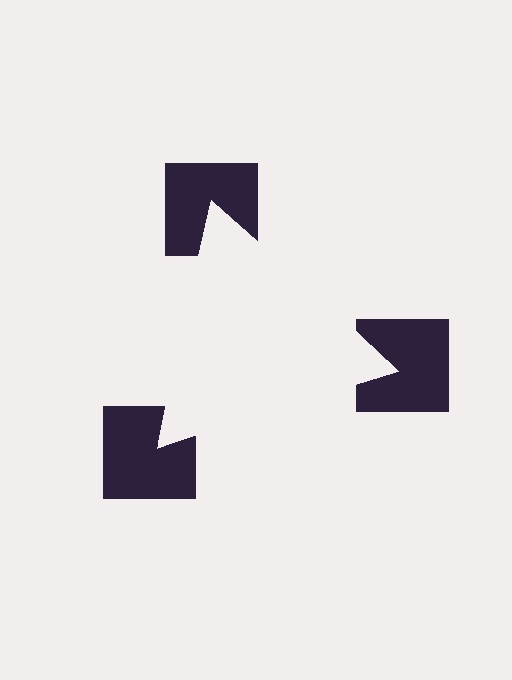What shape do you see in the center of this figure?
An illusory triangle — its edges are inferred from the aligned wedge cuts in the notched squares, not physically drawn.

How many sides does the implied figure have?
3 sides.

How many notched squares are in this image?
There are 3 — one at each vertex of the illusory triangle.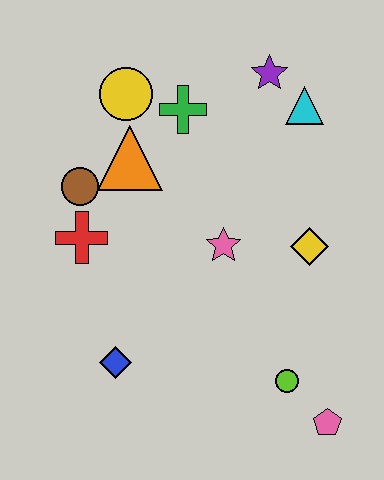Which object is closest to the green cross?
The yellow circle is closest to the green cross.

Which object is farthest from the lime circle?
The yellow circle is farthest from the lime circle.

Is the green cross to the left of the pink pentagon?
Yes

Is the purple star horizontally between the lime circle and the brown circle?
Yes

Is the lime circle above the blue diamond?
No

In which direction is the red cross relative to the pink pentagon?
The red cross is to the left of the pink pentagon.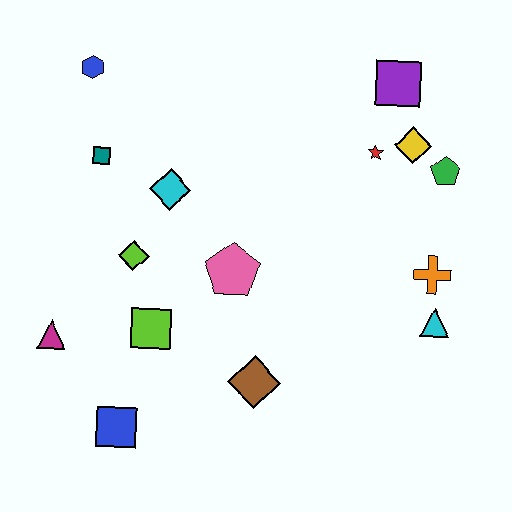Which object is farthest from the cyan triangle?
The blue hexagon is farthest from the cyan triangle.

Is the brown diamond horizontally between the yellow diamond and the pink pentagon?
Yes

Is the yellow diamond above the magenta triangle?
Yes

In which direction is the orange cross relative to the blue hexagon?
The orange cross is to the right of the blue hexagon.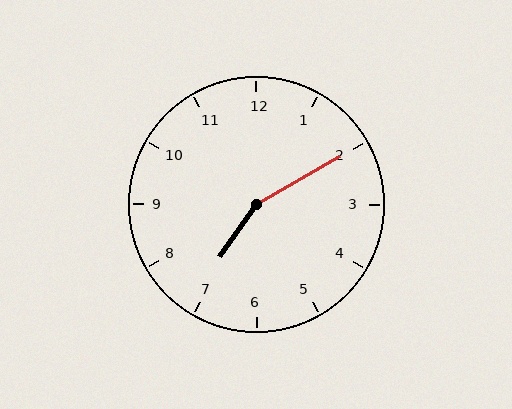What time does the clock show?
7:10.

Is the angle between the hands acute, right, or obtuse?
It is obtuse.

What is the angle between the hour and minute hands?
Approximately 155 degrees.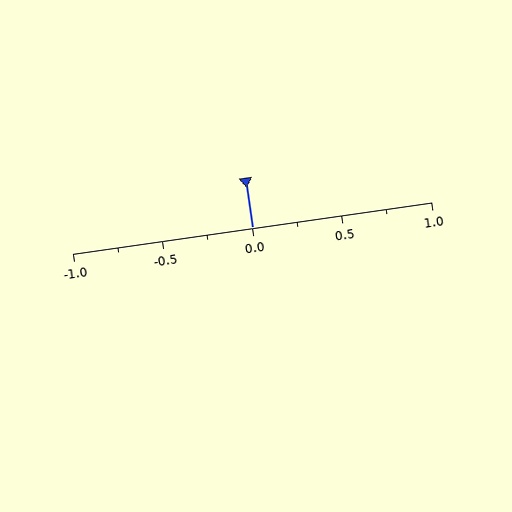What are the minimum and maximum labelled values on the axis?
The axis runs from -1.0 to 1.0.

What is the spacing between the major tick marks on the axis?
The major ticks are spaced 0.5 apart.